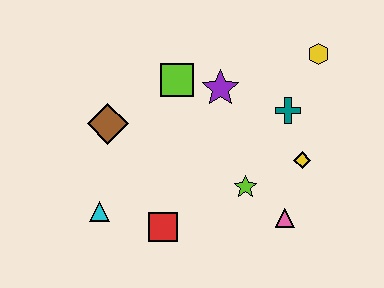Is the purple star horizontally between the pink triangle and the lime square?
Yes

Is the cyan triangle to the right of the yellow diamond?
No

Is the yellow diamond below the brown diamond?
Yes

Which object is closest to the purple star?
The lime square is closest to the purple star.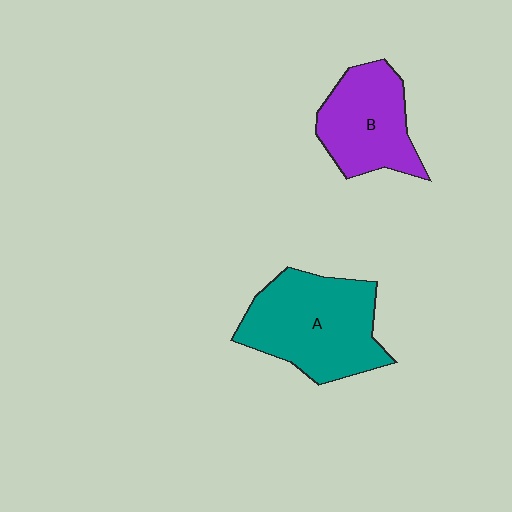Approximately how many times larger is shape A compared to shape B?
Approximately 1.4 times.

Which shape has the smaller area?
Shape B (purple).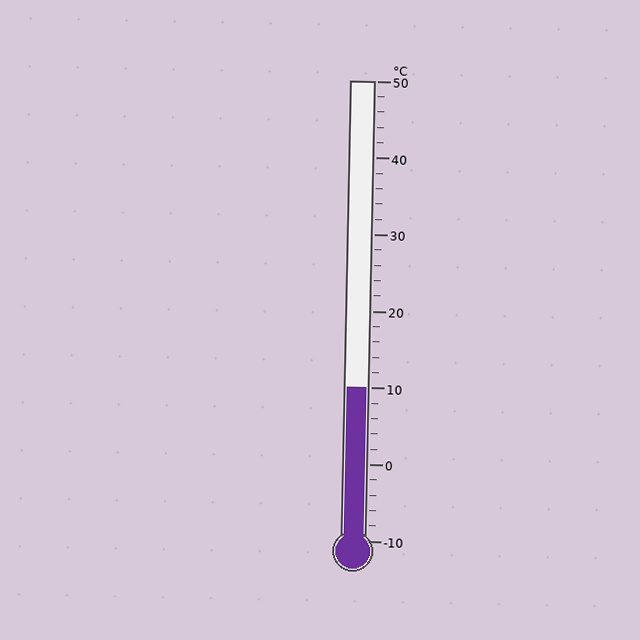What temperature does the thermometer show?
The thermometer shows approximately 10°C.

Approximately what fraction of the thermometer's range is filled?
The thermometer is filled to approximately 35% of its range.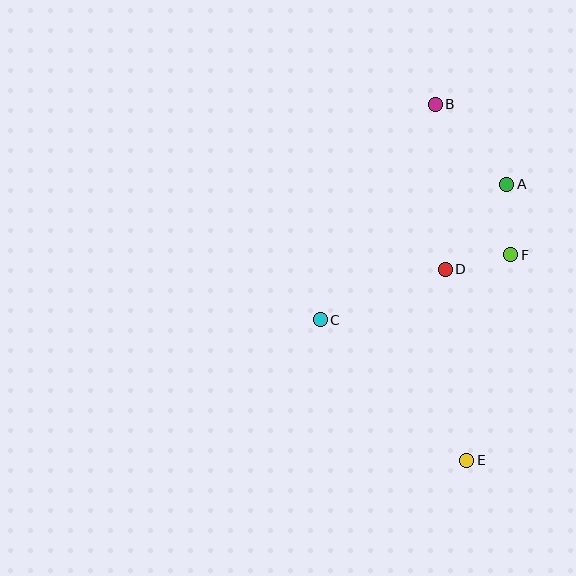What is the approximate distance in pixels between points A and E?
The distance between A and E is approximately 279 pixels.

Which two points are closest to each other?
Points D and F are closest to each other.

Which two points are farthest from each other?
Points B and E are farthest from each other.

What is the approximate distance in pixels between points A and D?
The distance between A and D is approximately 105 pixels.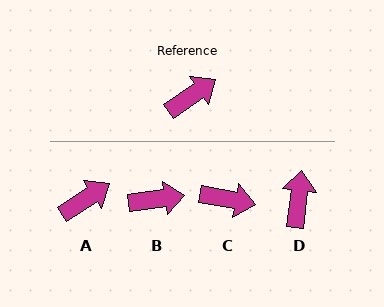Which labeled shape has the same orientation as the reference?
A.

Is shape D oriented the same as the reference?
No, it is off by about 50 degrees.